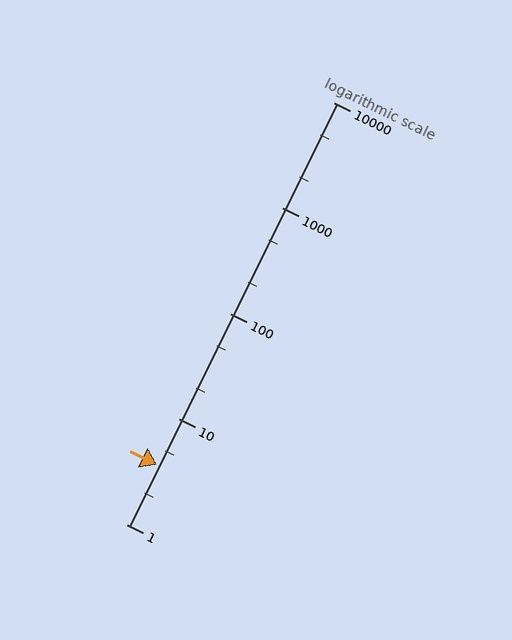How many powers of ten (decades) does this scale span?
The scale spans 4 decades, from 1 to 10000.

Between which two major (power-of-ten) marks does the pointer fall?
The pointer is between 1 and 10.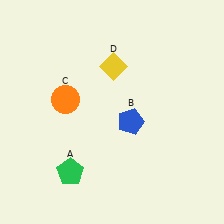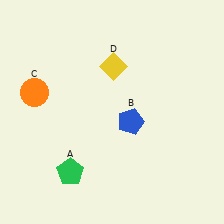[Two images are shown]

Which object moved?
The orange circle (C) moved left.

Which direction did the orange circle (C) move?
The orange circle (C) moved left.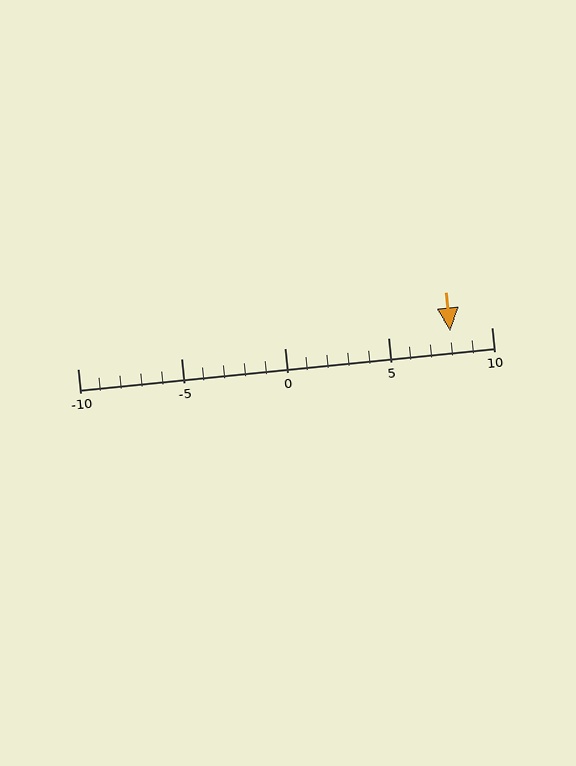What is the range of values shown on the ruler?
The ruler shows values from -10 to 10.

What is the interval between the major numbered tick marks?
The major tick marks are spaced 5 units apart.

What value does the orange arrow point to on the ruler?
The orange arrow points to approximately 8.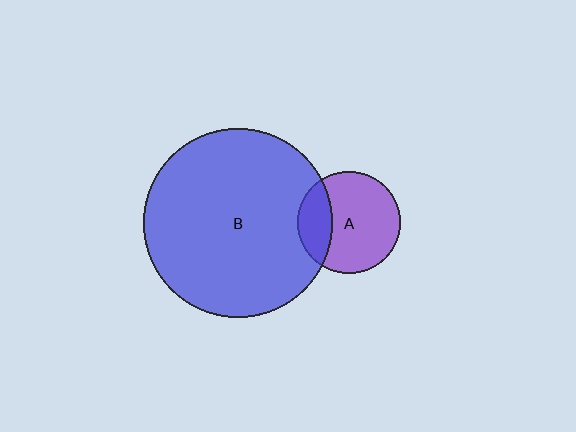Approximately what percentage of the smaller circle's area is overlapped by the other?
Approximately 25%.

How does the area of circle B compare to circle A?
Approximately 3.4 times.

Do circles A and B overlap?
Yes.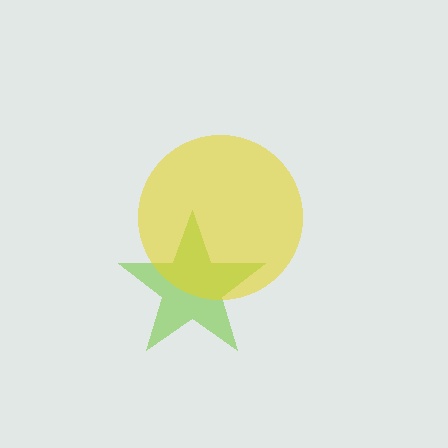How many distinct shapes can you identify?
There are 2 distinct shapes: a lime star, a yellow circle.